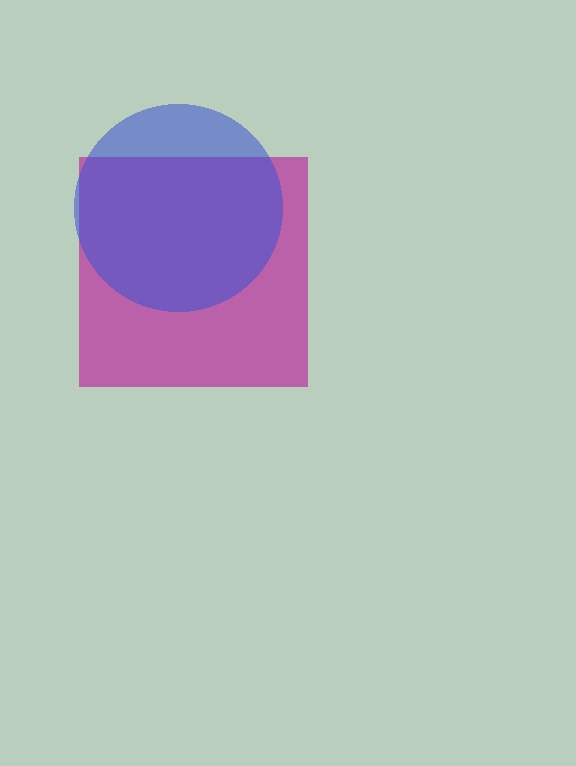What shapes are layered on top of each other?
The layered shapes are: a magenta square, a blue circle.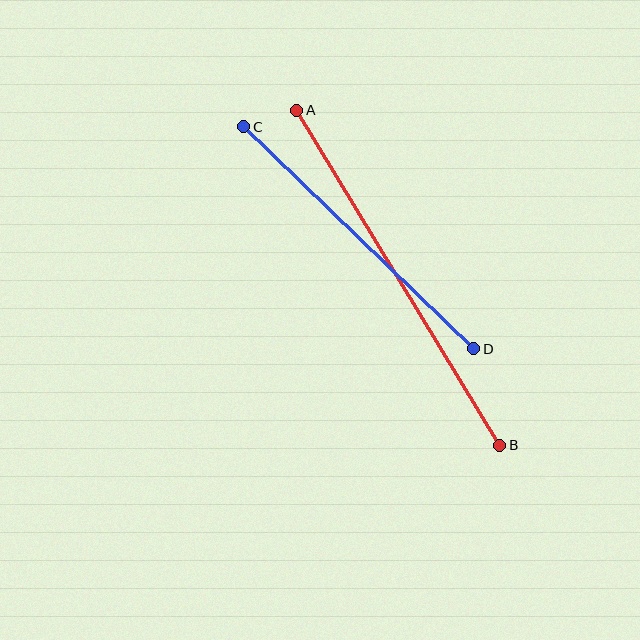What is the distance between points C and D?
The distance is approximately 320 pixels.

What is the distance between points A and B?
The distance is approximately 392 pixels.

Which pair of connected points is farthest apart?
Points A and B are farthest apart.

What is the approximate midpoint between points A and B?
The midpoint is at approximately (398, 278) pixels.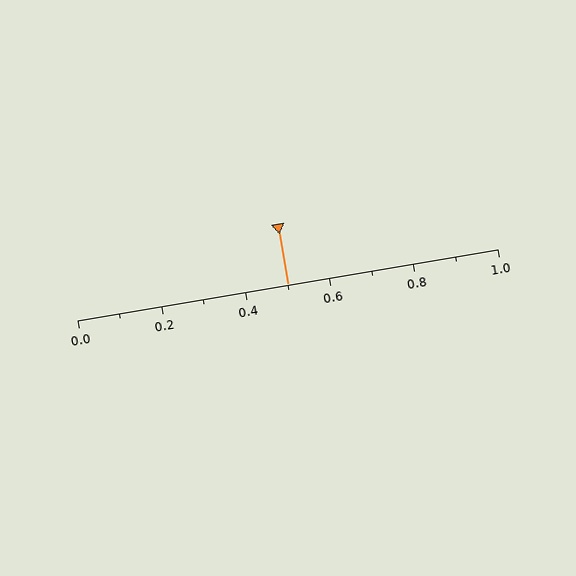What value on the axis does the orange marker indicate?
The marker indicates approximately 0.5.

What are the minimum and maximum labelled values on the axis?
The axis runs from 0.0 to 1.0.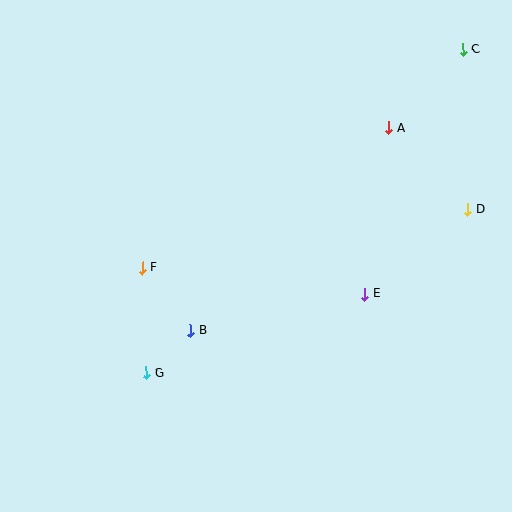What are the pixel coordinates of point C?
Point C is at (463, 50).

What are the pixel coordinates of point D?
Point D is at (468, 210).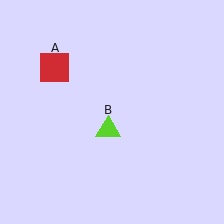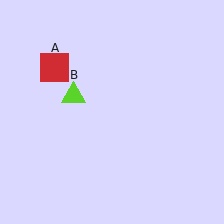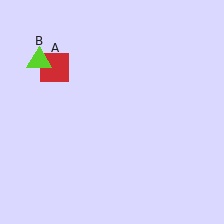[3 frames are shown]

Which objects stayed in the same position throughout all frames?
Red square (object A) remained stationary.